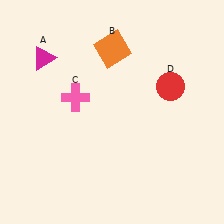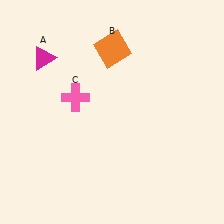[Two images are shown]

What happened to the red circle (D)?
The red circle (D) was removed in Image 2. It was in the top-right area of Image 1.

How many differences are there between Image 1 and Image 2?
There is 1 difference between the two images.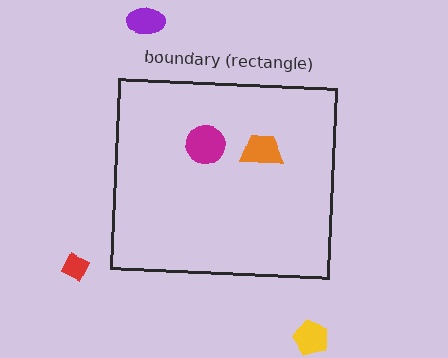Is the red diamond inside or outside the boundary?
Outside.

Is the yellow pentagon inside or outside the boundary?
Outside.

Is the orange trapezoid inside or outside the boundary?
Inside.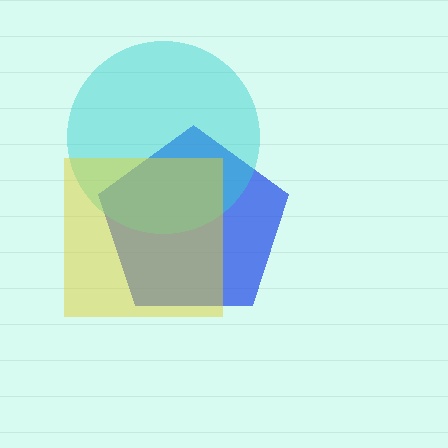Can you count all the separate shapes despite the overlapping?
Yes, there are 3 separate shapes.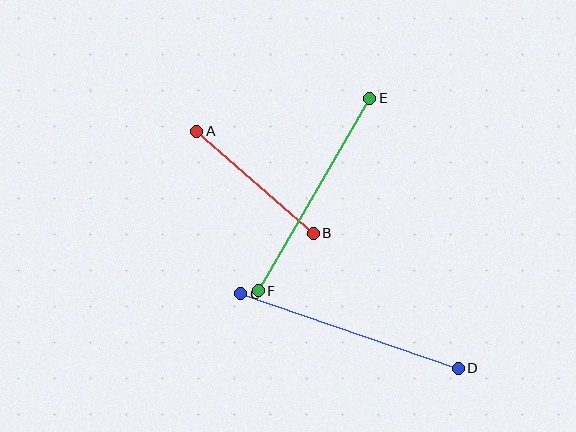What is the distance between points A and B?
The distance is approximately 155 pixels.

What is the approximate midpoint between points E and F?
The midpoint is at approximately (314, 194) pixels.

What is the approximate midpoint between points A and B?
The midpoint is at approximately (255, 182) pixels.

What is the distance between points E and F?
The distance is approximately 222 pixels.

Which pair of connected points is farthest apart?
Points C and D are farthest apart.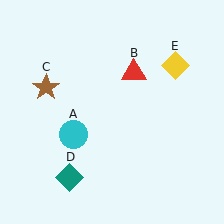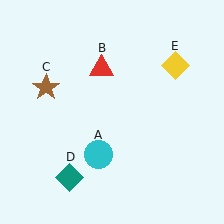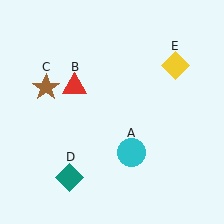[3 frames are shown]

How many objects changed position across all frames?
2 objects changed position: cyan circle (object A), red triangle (object B).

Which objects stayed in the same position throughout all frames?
Brown star (object C) and teal diamond (object D) and yellow diamond (object E) remained stationary.